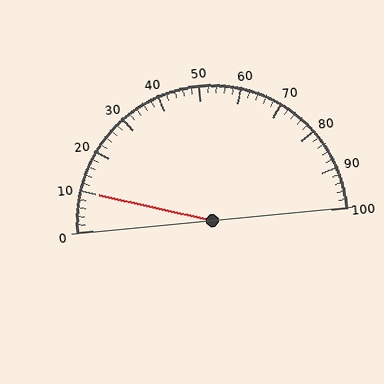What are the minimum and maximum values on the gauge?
The gauge ranges from 0 to 100.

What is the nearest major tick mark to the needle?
The nearest major tick mark is 10.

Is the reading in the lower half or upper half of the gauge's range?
The reading is in the lower half of the range (0 to 100).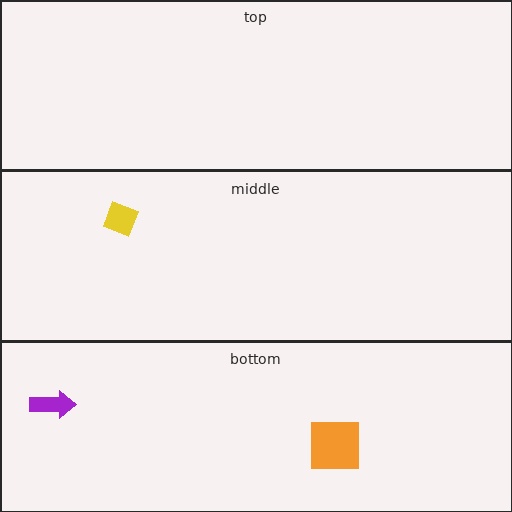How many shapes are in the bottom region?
2.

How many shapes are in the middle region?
1.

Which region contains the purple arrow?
The bottom region.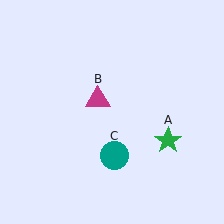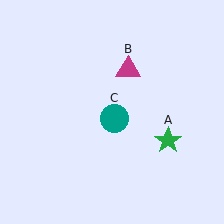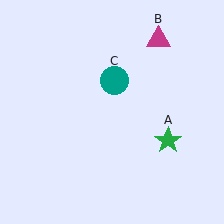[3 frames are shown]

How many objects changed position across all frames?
2 objects changed position: magenta triangle (object B), teal circle (object C).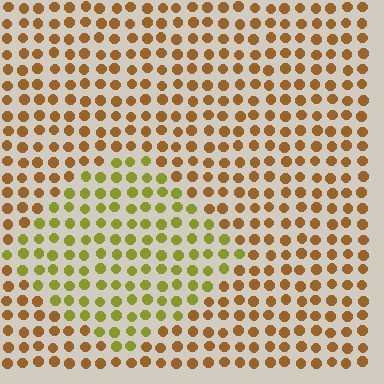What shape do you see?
I see a diamond.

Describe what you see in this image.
The image is filled with small brown elements in a uniform arrangement. A diamond-shaped region is visible where the elements are tinted to a slightly different hue, forming a subtle color boundary.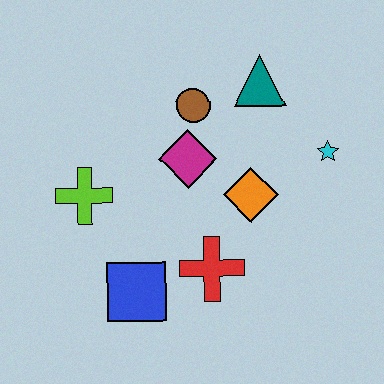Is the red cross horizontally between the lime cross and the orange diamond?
Yes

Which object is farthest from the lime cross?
The cyan star is farthest from the lime cross.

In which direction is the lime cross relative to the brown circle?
The lime cross is to the left of the brown circle.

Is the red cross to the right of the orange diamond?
No